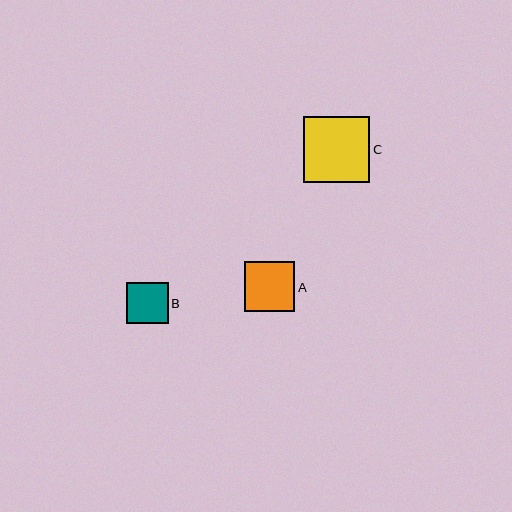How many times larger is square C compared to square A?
Square C is approximately 1.3 times the size of square A.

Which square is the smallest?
Square B is the smallest with a size of approximately 41 pixels.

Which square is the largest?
Square C is the largest with a size of approximately 67 pixels.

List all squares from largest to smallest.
From largest to smallest: C, A, B.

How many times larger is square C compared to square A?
Square C is approximately 1.3 times the size of square A.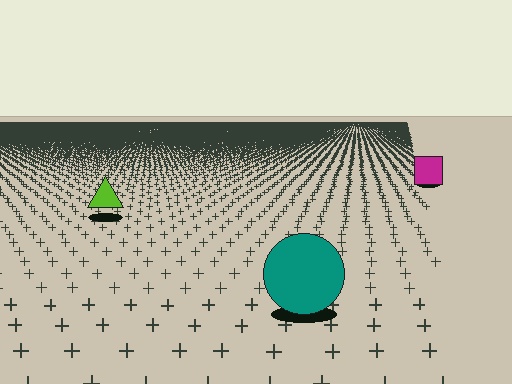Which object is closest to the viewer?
The teal circle is closest. The texture marks near it are larger and more spread out.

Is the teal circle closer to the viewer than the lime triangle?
Yes. The teal circle is closer — you can tell from the texture gradient: the ground texture is coarser near it.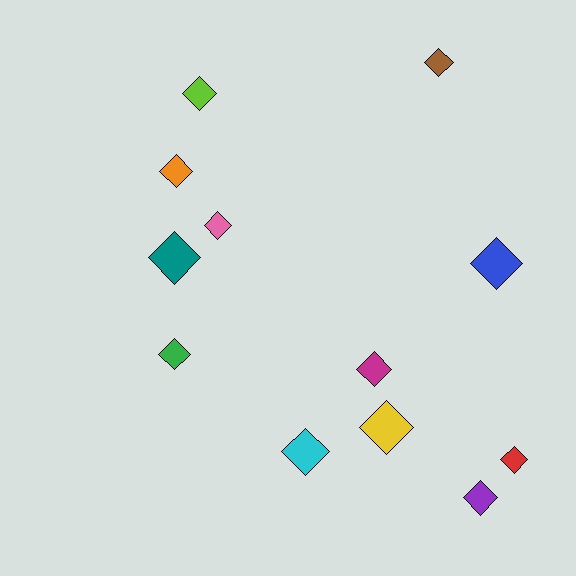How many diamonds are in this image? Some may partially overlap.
There are 12 diamonds.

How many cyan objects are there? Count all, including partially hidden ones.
There is 1 cyan object.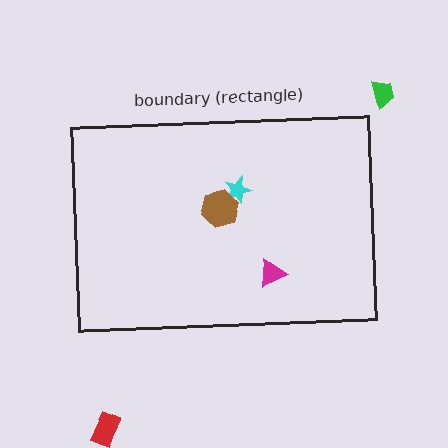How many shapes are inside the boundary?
3 inside, 2 outside.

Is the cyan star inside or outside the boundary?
Inside.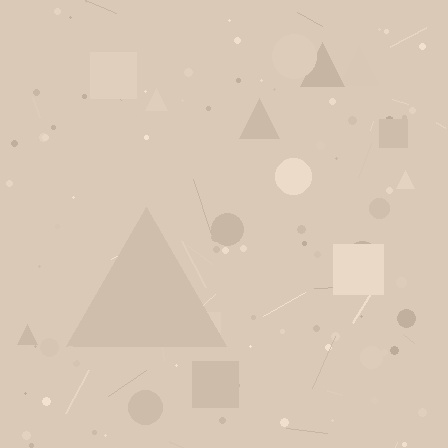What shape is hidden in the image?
A triangle is hidden in the image.